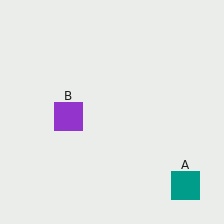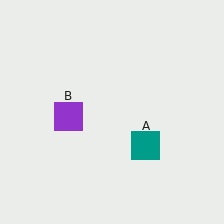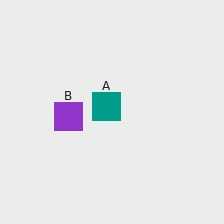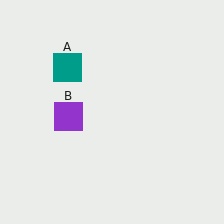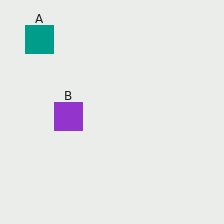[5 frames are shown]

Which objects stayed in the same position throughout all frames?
Purple square (object B) remained stationary.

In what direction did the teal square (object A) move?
The teal square (object A) moved up and to the left.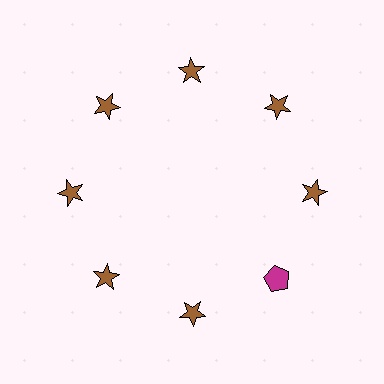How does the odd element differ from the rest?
It differs in both color (magenta instead of brown) and shape (pentagon instead of star).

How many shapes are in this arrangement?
There are 8 shapes arranged in a ring pattern.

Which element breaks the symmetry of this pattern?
The magenta pentagon at roughly the 4 o'clock position breaks the symmetry. All other shapes are brown stars.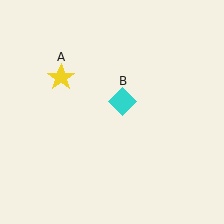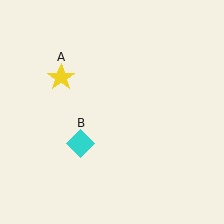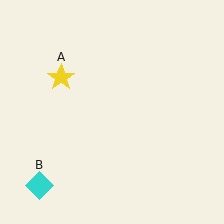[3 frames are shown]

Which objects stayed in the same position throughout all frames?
Yellow star (object A) remained stationary.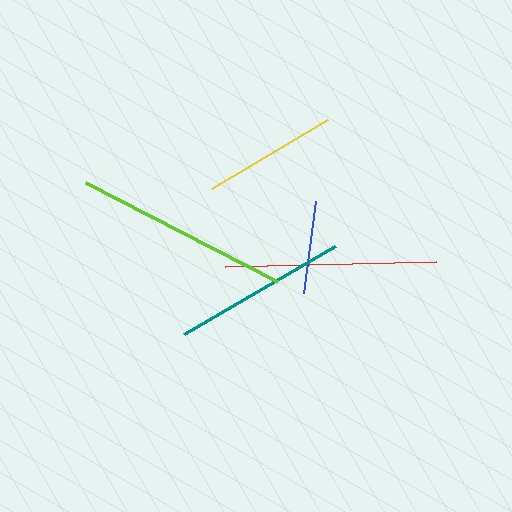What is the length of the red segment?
The red segment is approximately 211 pixels long.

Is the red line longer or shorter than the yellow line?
The red line is longer than the yellow line.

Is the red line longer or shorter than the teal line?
The red line is longer than the teal line.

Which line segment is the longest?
The lime line is the longest at approximately 216 pixels.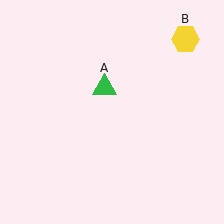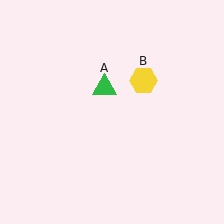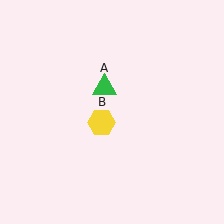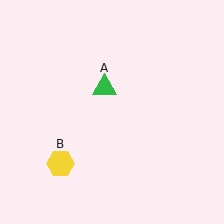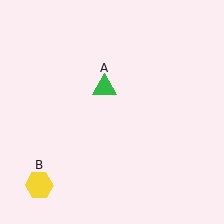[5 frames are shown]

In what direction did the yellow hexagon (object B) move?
The yellow hexagon (object B) moved down and to the left.